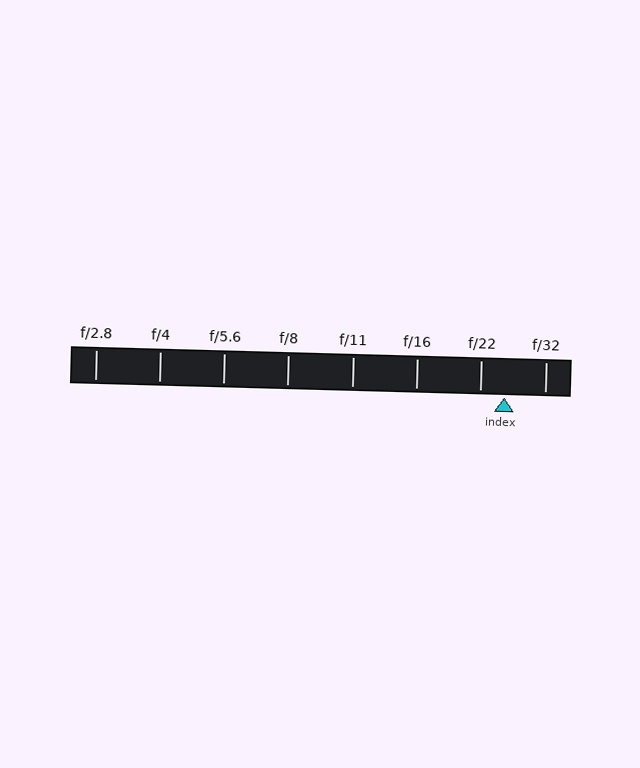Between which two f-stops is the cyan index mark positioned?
The index mark is between f/22 and f/32.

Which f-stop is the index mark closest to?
The index mark is closest to f/22.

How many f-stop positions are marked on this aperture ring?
There are 8 f-stop positions marked.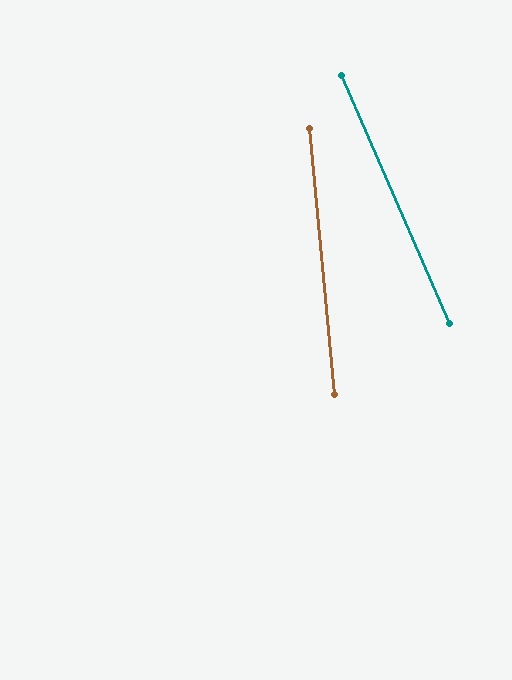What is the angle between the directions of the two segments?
Approximately 18 degrees.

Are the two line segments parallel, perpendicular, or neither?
Neither parallel nor perpendicular — they differ by about 18°.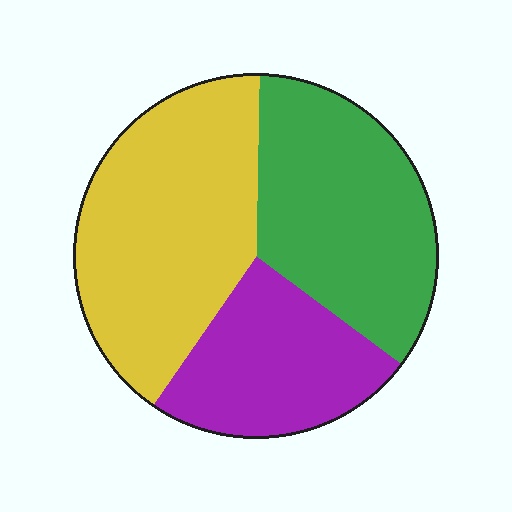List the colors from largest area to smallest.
From largest to smallest: yellow, green, purple.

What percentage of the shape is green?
Green covers roughly 35% of the shape.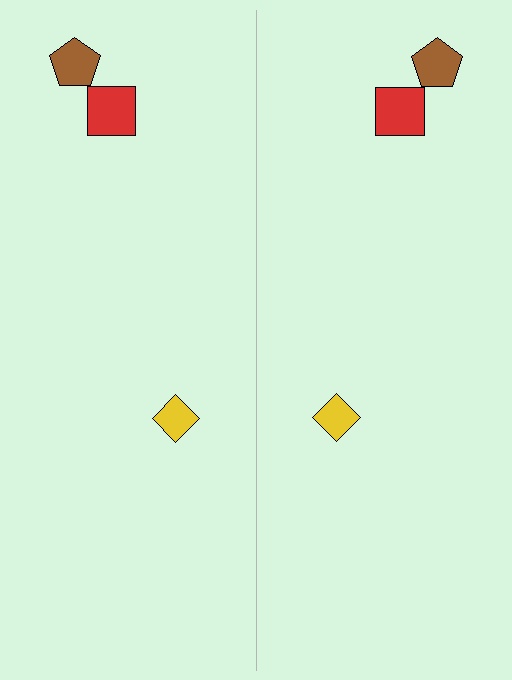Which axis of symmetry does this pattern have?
The pattern has a vertical axis of symmetry running through the center of the image.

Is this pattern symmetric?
Yes, this pattern has bilateral (reflection) symmetry.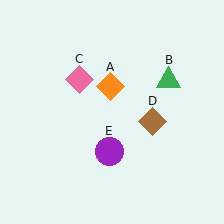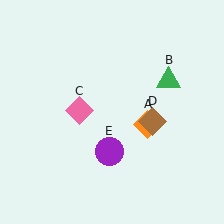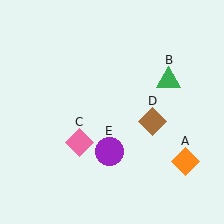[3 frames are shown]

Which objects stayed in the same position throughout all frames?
Green triangle (object B) and brown diamond (object D) and purple circle (object E) remained stationary.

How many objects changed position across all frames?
2 objects changed position: orange diamond (object A), pink diamond (object C).